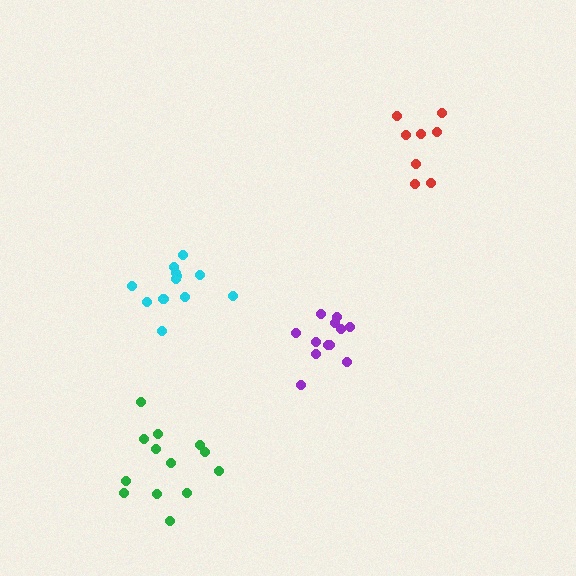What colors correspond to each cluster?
The clusters are colored: green, red, cyan, purple.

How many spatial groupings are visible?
There are 4 spatial groupings.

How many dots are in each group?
Group 1: 13 dots, Group 2: 8 dots, Group 3: 12 dots, Group 4: 12 dots (45 total).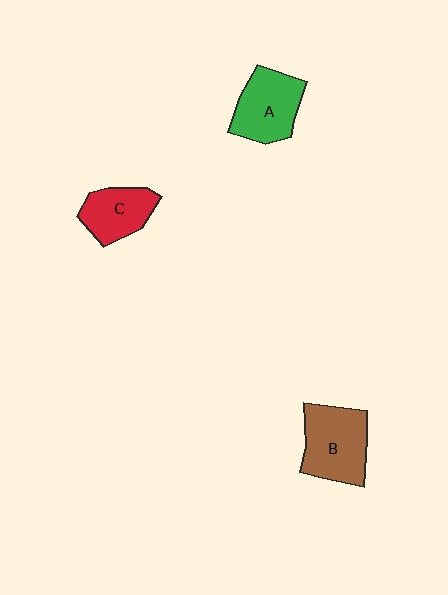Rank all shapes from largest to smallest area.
From largest to smallest: B (brown), A (green), C (red).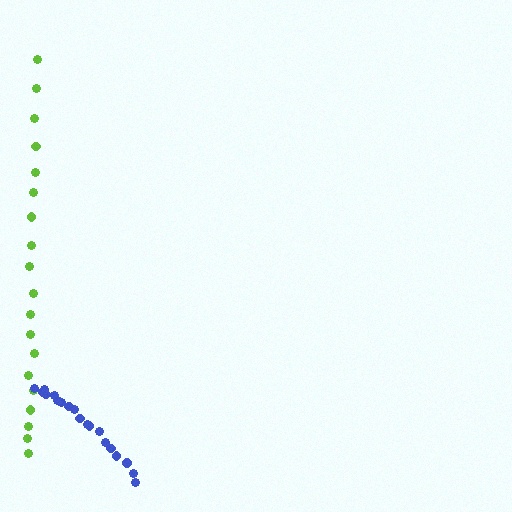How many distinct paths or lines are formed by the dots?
There are 2 distinct paths.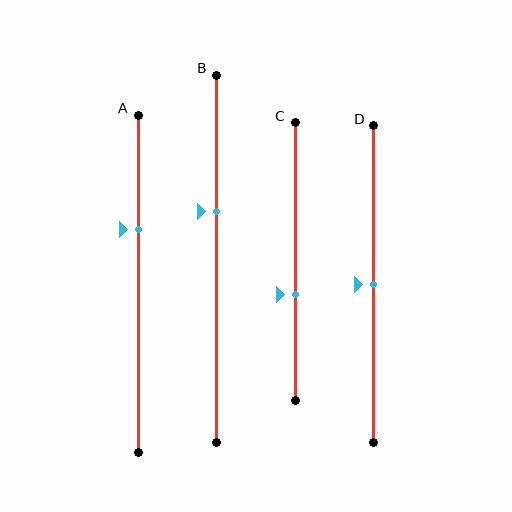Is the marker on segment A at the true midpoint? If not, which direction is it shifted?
No, the marker on segment A is shifted upward by about 16% of the segment length.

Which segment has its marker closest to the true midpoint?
Segment D has its marker closest to the true midpoint.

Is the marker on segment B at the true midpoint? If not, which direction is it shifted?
No, the marker on segment B is shifted upward by about 13% of the segment length.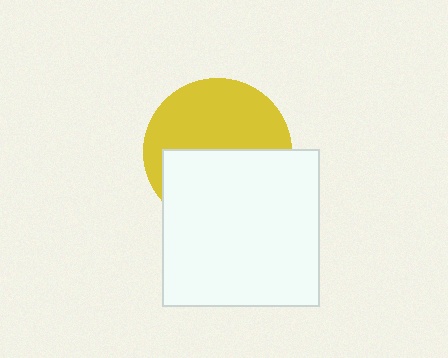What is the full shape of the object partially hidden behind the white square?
The partially hidden object is a yellow circle.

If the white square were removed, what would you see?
You would see the complete yellow circle.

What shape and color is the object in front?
The object in front is a white square.